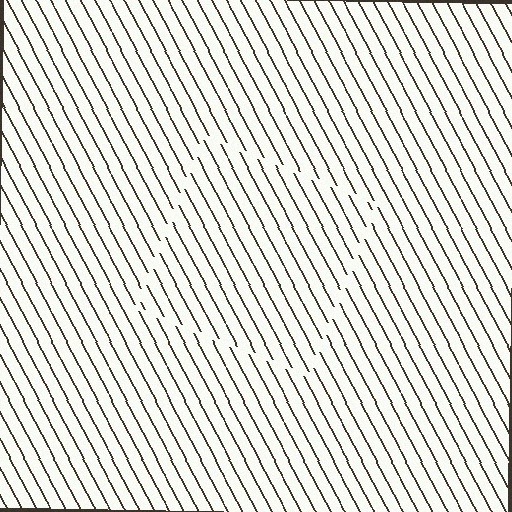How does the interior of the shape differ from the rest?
The interior of the shape contains the same grating, shifted by half a period — the contour is defined by the phase discontinuity where line-ends from the inner and outer gratings abut.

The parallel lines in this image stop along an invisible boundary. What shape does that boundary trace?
An illusory square. The interior of the shape contains the same grating, shifted by half a period — the contour is defined by the phase discontinuity where line-ends from the inner and outer gratings abut.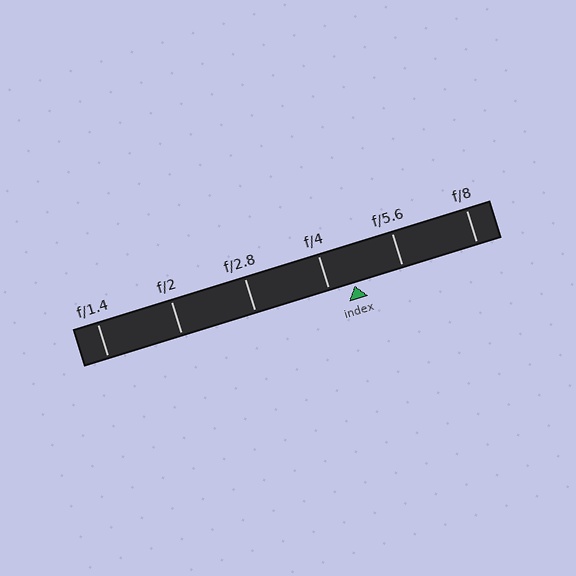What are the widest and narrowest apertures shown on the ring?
The widest aperture shown is f/1.4 and the narrowest is f/8.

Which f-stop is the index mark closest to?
The index mark is closest to f/4.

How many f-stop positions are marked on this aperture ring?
There are 6 f-stop positions marked.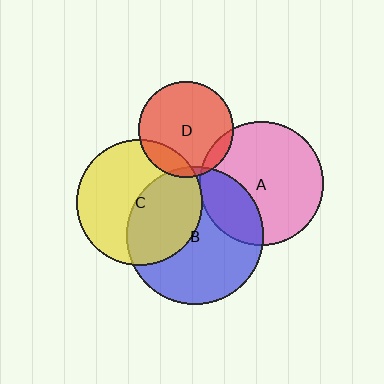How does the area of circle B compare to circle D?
Approximately 2.1 times.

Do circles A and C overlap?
Yes.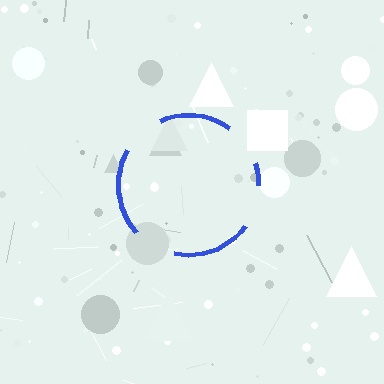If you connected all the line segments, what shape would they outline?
They would outline a circle.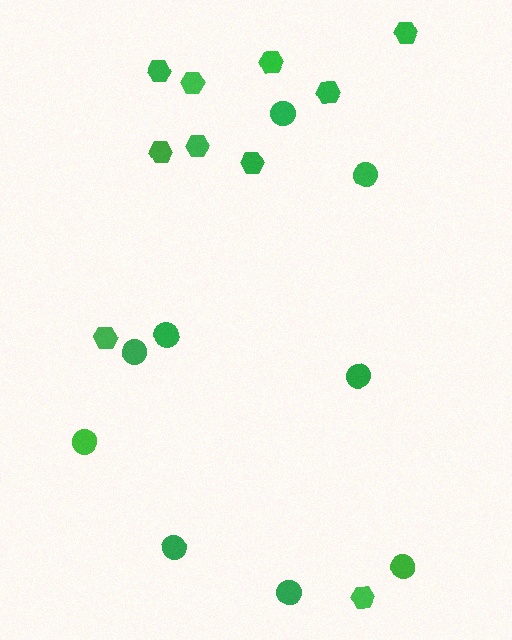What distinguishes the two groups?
There are 2 groups: one group of circles (9) and one group of hexagons (10).